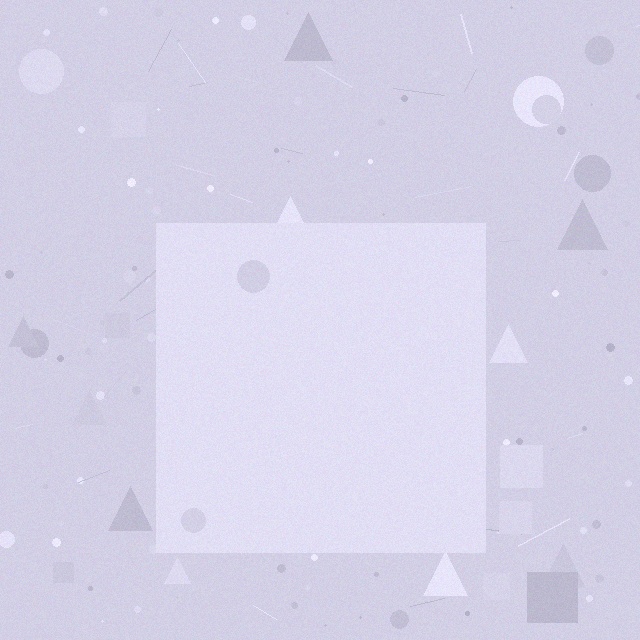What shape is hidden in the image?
A square is hidden in the image.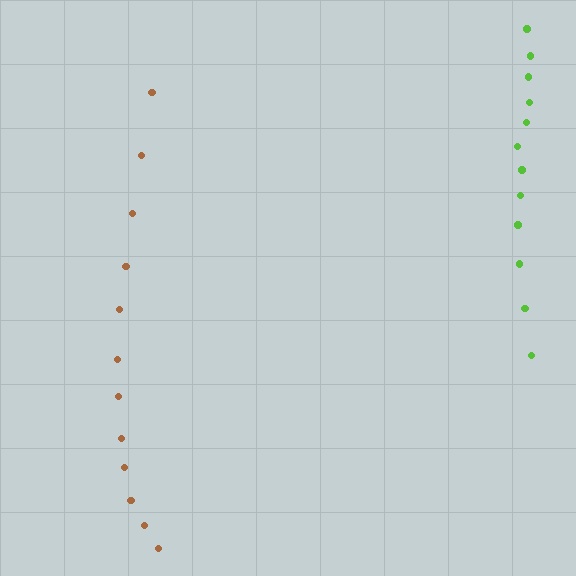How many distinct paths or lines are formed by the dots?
There are 2 distinct paths.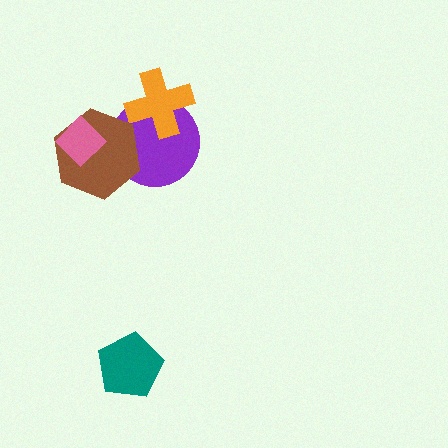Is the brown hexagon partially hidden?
Yes, it is partially covered by another shape.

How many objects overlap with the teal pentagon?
0 objects overlap with the teal pentagon.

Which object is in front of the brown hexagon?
The pink diamond is in front of the brown hexagon.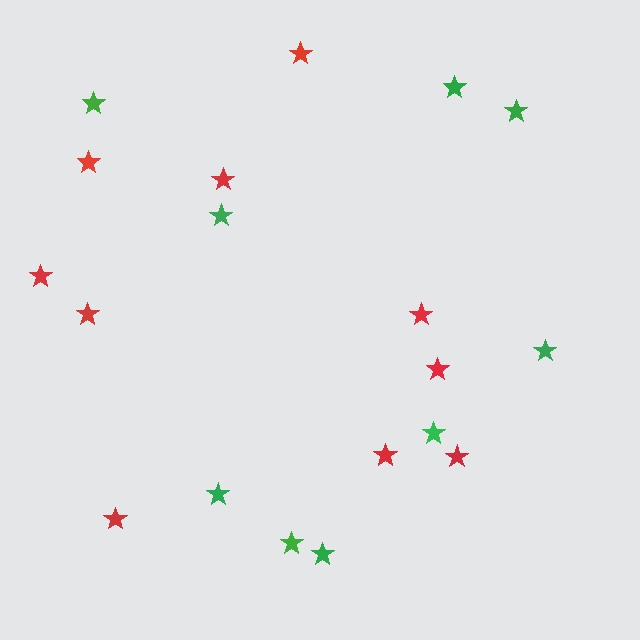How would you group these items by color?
There are 2 groups: one group of red stars (10) and one group of green stars (9).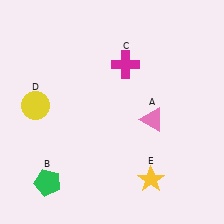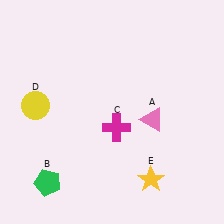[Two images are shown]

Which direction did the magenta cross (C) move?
The magenta cross (C) moved down.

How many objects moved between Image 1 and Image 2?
1 object moved between the two images.